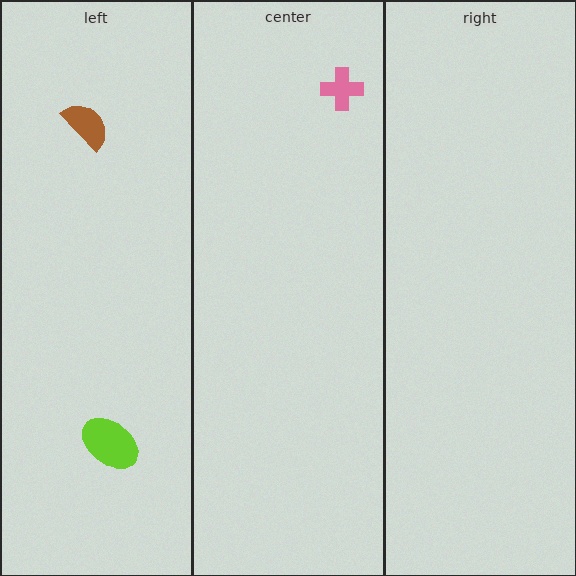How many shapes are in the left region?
2.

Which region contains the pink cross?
The center region.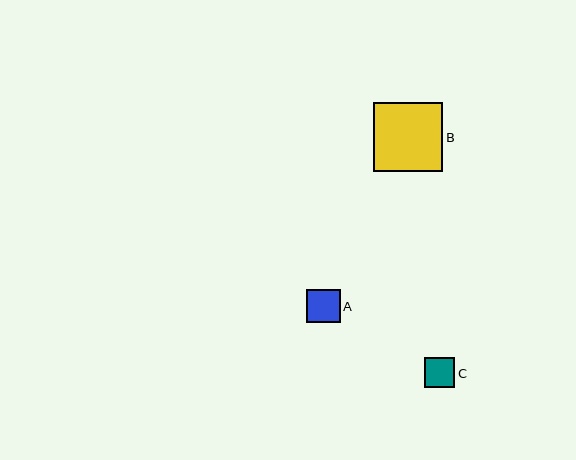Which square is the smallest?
Square C is the smallest with a size of approximately 30 pixels.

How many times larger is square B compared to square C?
Square B is approximately 2.3 times the size of square C.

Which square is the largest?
Square B is the largest with a size of approximately 69 pixels.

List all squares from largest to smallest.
From largest to smallest: B, A, C.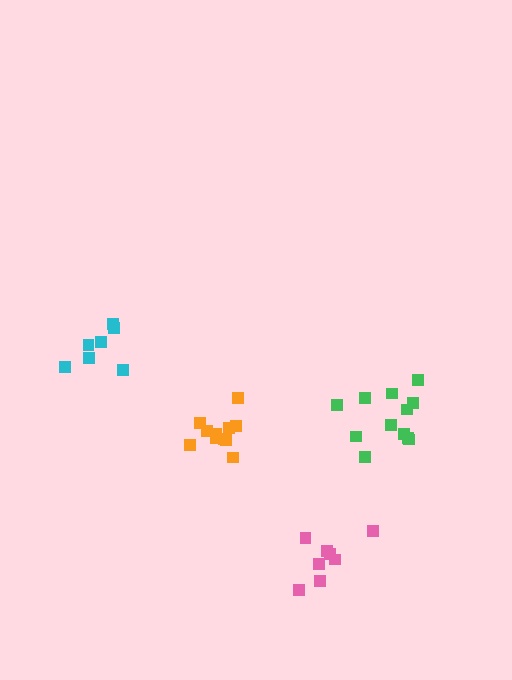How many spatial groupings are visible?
There are 4 spatial groupings.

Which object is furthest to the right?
The green cluster is rightmost.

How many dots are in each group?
Group 1: 11 dots, Group 2: 12 dots, Group 3: 7 dots, Group 4: 8 dots (38 total).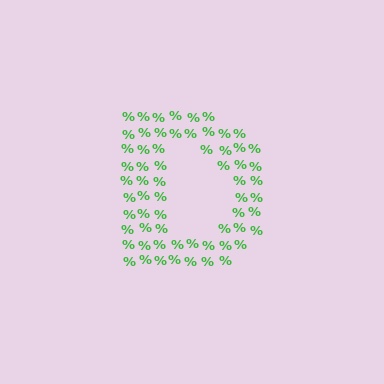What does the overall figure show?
The overall figure shows the letter D.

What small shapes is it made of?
It is made of small percent signs.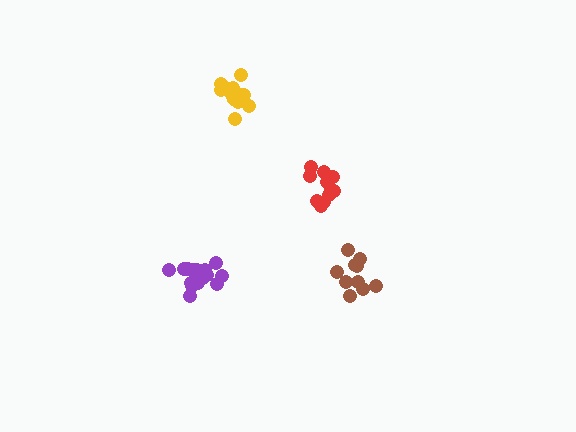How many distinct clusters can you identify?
There are 4 distinct clusters.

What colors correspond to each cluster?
The clusters are colored: purple, red, brown, yellow.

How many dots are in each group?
Group 1: 15 dots, Group 2: 11 dots, Group 3: 10 dots, Group 4: 14 dots (50 total).